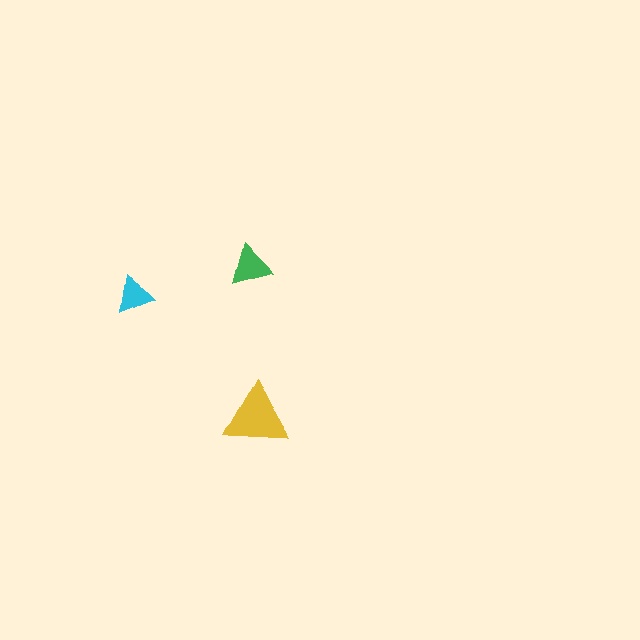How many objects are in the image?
There are 3 objects in the image.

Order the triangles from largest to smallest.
the yellow one, the green one, the cyan one.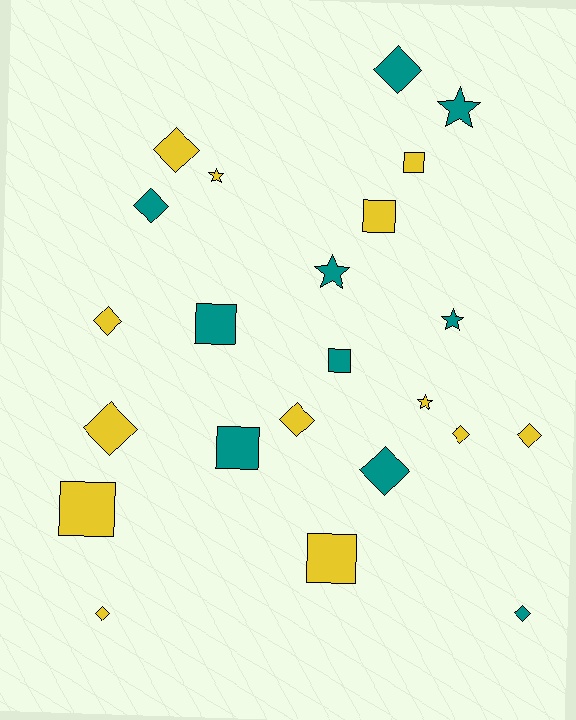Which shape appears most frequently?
Diamond, with 11 objects.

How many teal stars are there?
There are 3 teal stars.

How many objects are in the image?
There are 23 objects.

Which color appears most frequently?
Yellow, with 13 objects.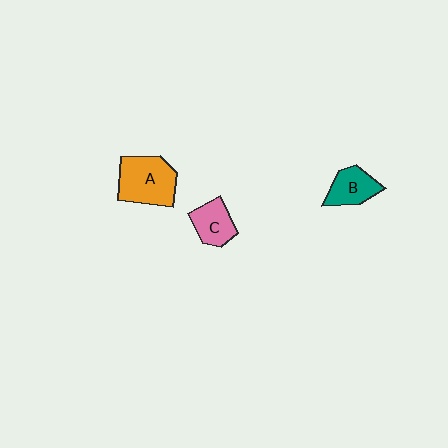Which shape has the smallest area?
Shape C (pink).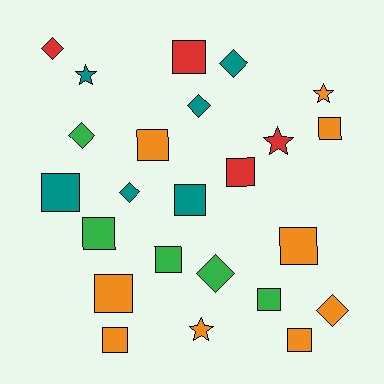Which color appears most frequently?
Orange, with 9 objects.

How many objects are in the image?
There are 24 objects.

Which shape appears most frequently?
Square, with 13 objects.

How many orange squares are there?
There are 6 orange squares.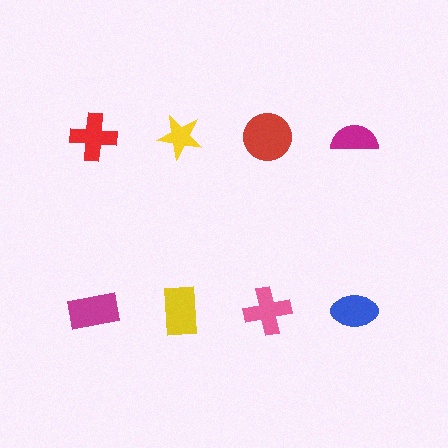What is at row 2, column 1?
A magenta rectangle.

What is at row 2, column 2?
A yellow rectangle.